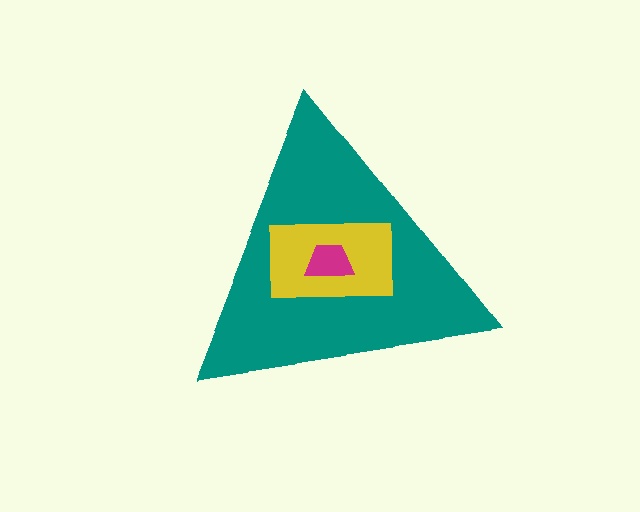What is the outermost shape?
The teal triangle.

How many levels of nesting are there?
3.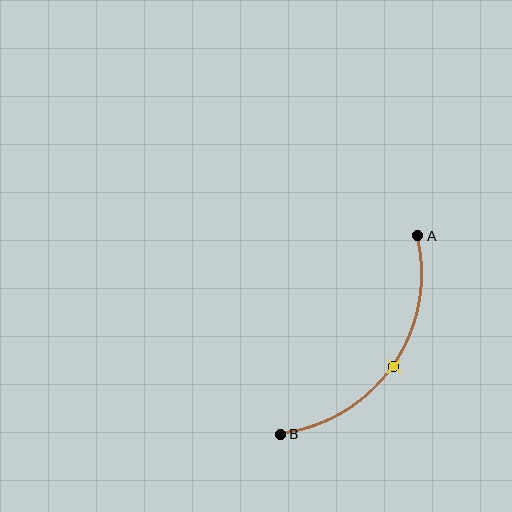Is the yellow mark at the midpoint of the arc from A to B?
Yes. The yellow mark lies on the arc at equal arc-length from both A and B — it is the arc midpoint.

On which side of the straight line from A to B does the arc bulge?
The arc bulges below and to the right of the straight line connecting A and B.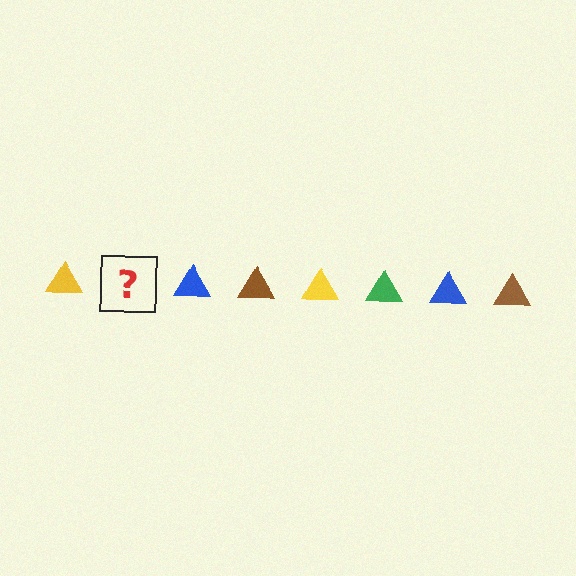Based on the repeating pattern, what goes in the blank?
The blank should be a green triangle.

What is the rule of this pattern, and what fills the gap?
The rule is that the pattern cycles through yellow, green, blue, brown triangles. The gap should be filled with a green triangle.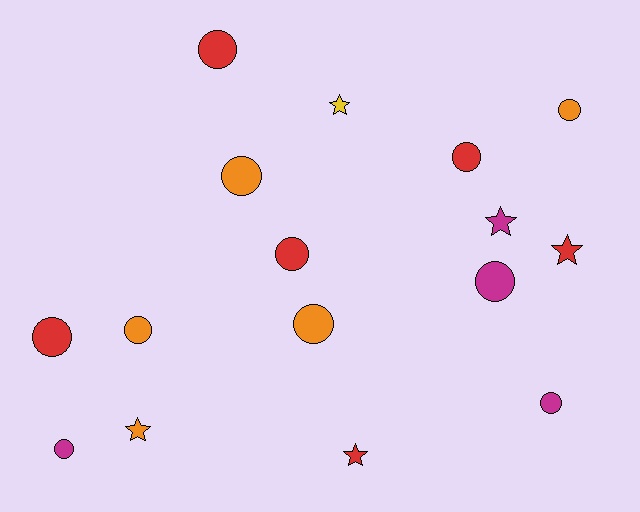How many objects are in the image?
There are 16 objects.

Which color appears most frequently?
Red, with 6 objects.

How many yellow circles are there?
There are no yellow circles.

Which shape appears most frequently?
Circle, with 11 objects.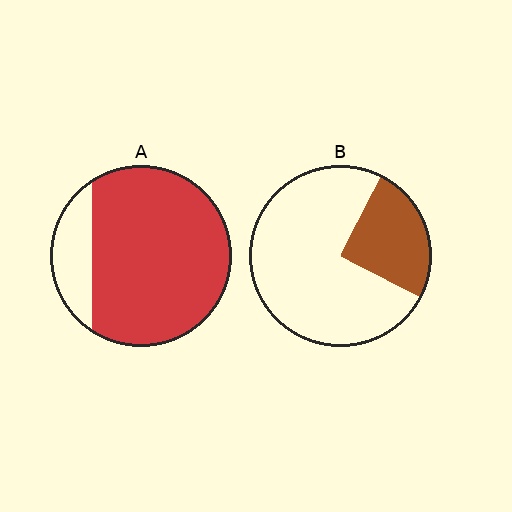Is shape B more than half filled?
No.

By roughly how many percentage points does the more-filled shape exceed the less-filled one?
By roughly 55 percentage points (A over B).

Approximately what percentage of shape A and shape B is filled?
A is approximately 85% and B is approximately 25%.